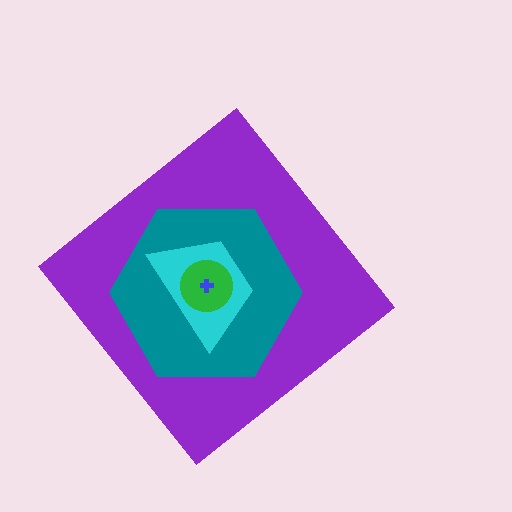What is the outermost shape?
The purple diamond.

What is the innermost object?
The blue cross.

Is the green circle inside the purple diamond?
Yes.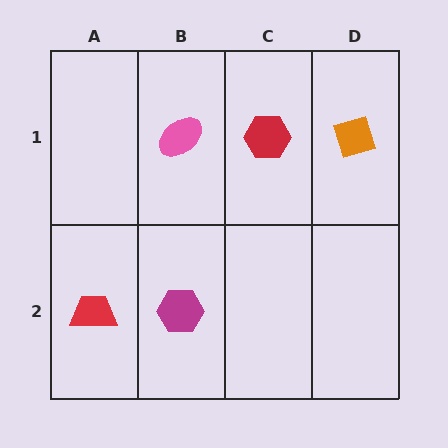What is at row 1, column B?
A pink ellipse.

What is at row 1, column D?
An orange diamond.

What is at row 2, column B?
A magenta hexagon.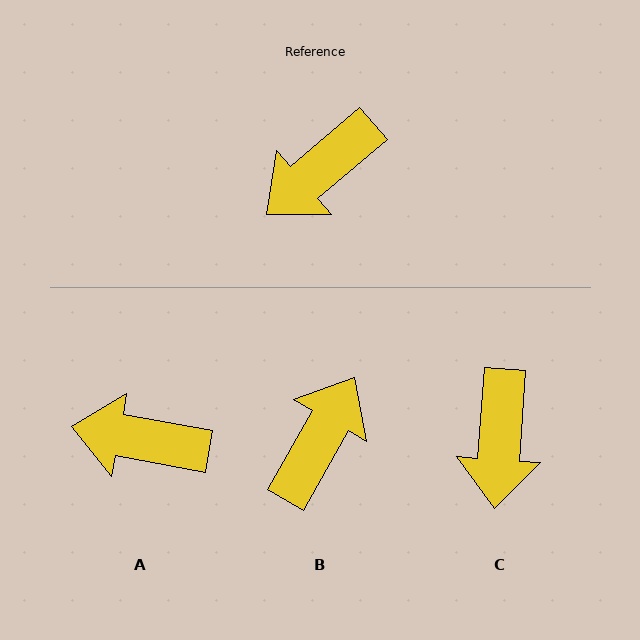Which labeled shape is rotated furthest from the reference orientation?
B, about 160 degrees away.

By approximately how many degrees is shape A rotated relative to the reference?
Approximately 51 degrees clockwise.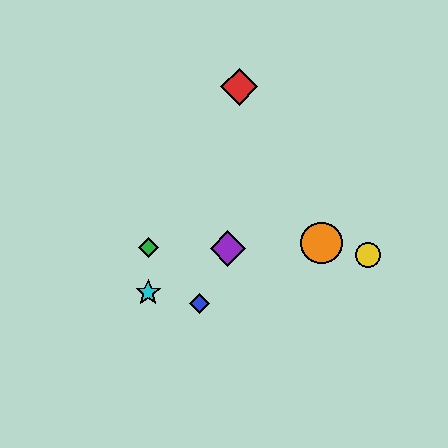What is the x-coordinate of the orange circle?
The orange circle is at x≈321.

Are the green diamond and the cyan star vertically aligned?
Yes, both are at x≈148.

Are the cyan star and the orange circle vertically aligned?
No, the cyan star is at x≈148 and the orange circle is at x≈321.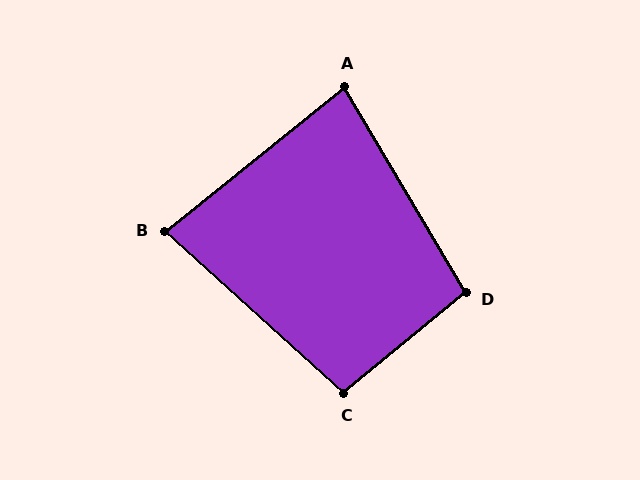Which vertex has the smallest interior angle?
B, at approximately 81 degrees.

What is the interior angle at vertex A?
Approximately 82 degrees (acute).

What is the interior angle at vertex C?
Approximately 98 degrees (obtuse).